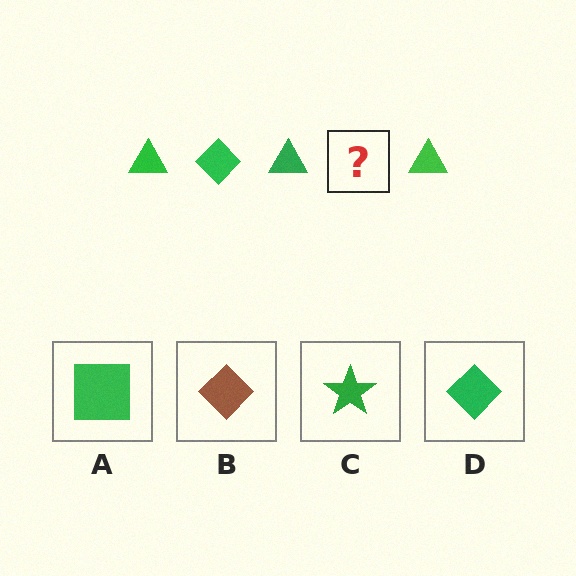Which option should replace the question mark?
Option D.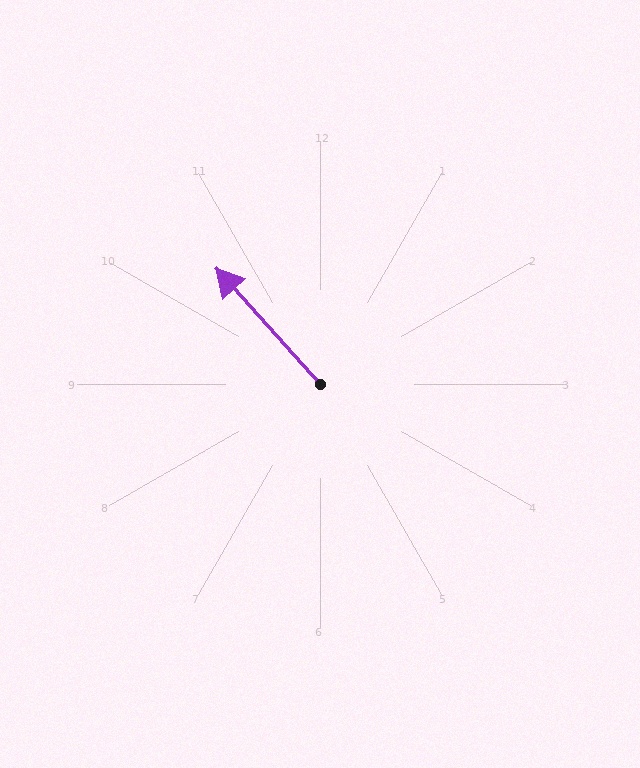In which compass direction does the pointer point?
Northwest.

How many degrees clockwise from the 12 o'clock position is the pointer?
Approximately 318 degrees.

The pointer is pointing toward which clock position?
Roughly 11 o'clock.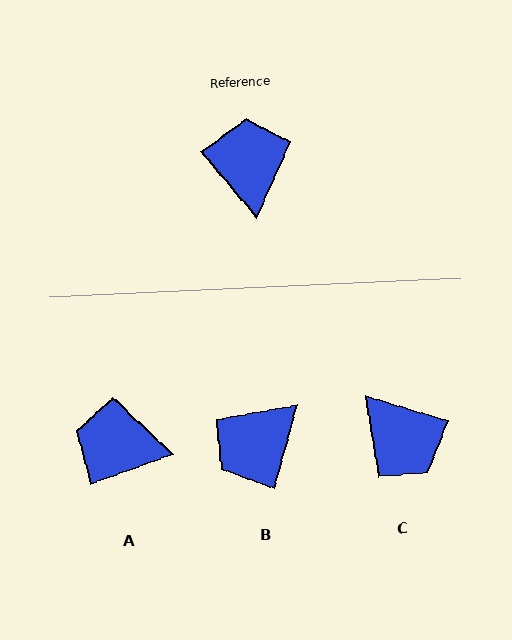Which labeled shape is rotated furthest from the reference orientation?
C, about 148 degrees away.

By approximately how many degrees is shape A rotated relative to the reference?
Approximately 70 degrees counter-clockwise.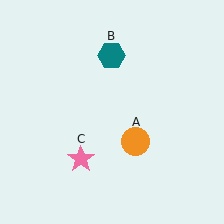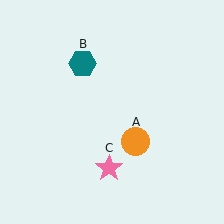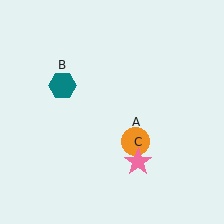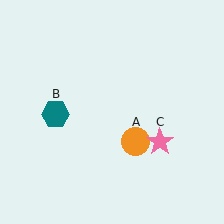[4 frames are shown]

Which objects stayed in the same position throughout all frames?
Orange circle (object A) remained stationary.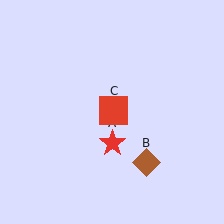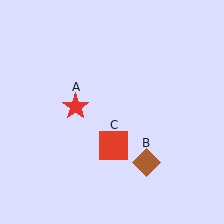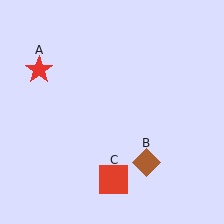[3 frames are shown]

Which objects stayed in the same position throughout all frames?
Brown diamond (object B) remained stationary.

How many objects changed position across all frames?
2 objects changed position: red star (object A), red square (object C).